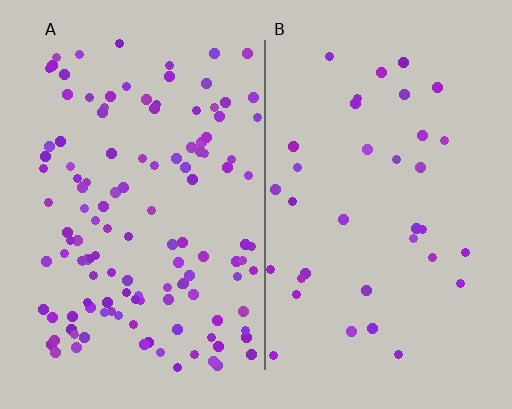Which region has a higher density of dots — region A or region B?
A (the left).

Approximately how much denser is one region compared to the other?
Approximately 3.6× — region A over region B.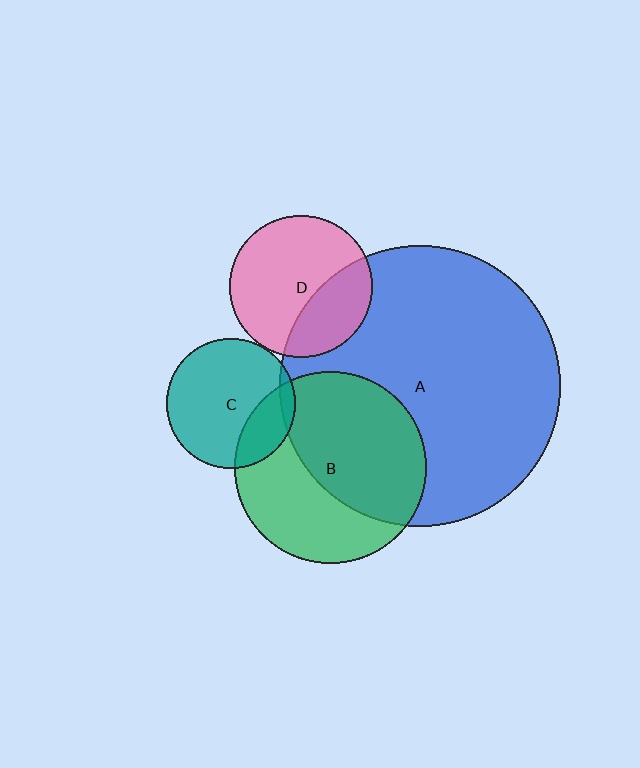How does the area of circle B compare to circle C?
Approximately 2.2 times.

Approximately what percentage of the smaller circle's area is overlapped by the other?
Approximately 30%.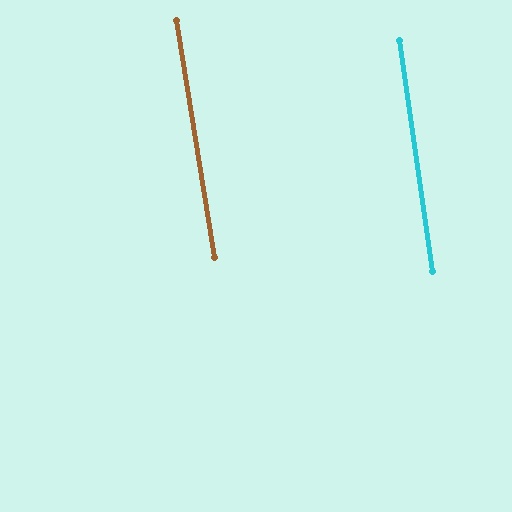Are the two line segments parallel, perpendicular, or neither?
Parallel — their directions differ by only 0.9°.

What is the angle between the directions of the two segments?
Approximately 1 degree.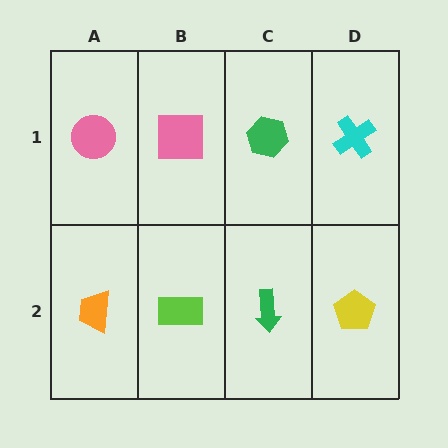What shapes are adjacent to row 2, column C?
A green hexagon (row 1, column C), a lime rectangle (row 2, column B), a yellow pentagon (row 2, column D).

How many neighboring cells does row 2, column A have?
2.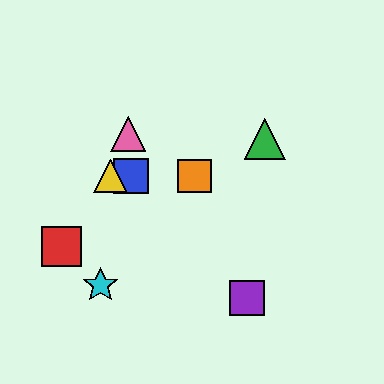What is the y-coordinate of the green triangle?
The green triangle is at y≈139.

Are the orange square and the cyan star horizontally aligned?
No, the orange square is at y≈176 and the cyan star is at y≈285.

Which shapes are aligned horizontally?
The blue square, the yellow triangle, the orange square are aligned horizontally.